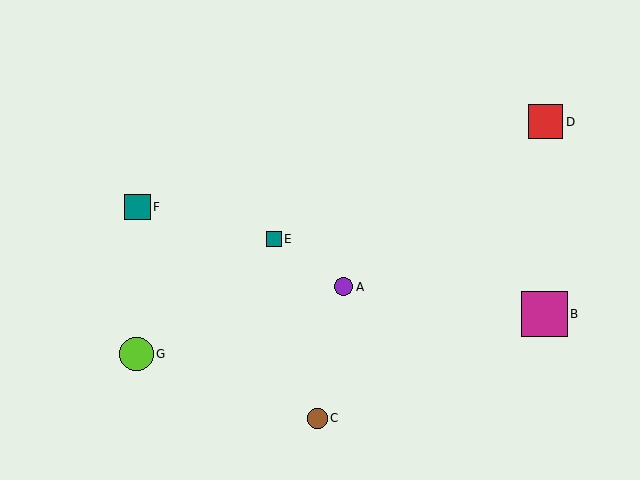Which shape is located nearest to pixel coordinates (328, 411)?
The brown circle (labeled C) at (317, 418) is nearest to that location.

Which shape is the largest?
The magenta square (labeled B) is the largest.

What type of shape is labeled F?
Shape F is a teal square.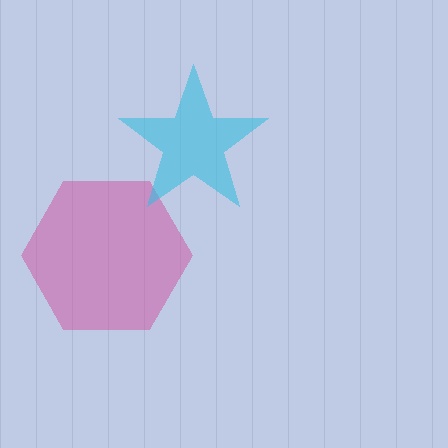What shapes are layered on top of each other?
The layered shapes are: a magenta hexagon, a cyan star.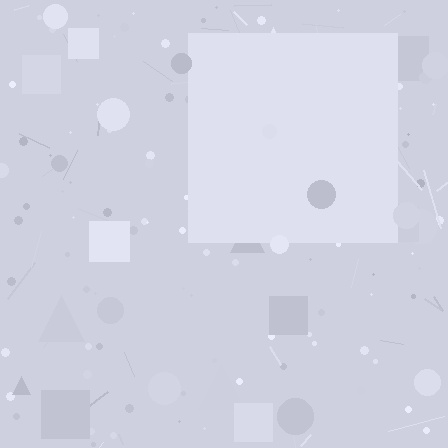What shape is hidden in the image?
A square is hidden in the image.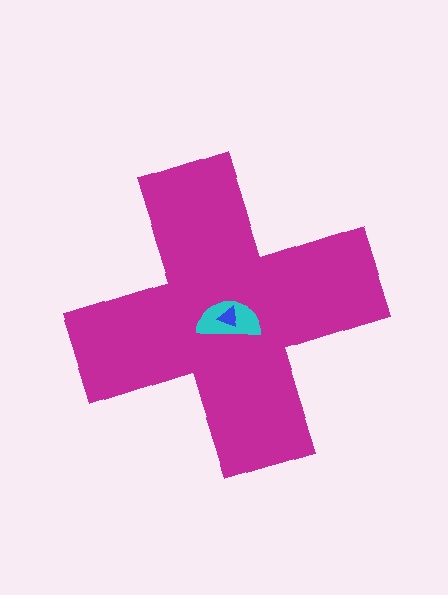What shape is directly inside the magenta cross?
The cyan semicircle.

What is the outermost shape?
The magenta cross.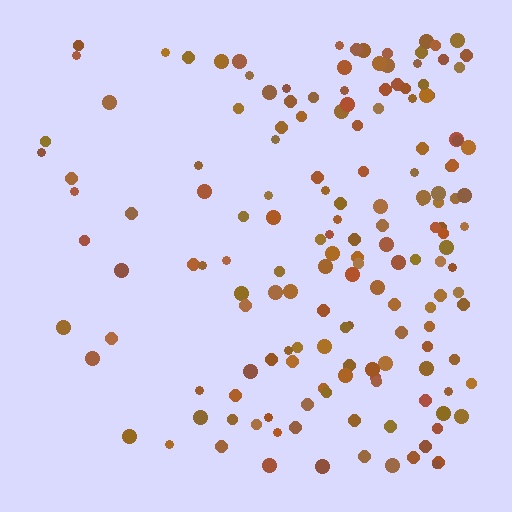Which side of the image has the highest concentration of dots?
The right.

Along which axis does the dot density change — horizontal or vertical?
Horizontal.